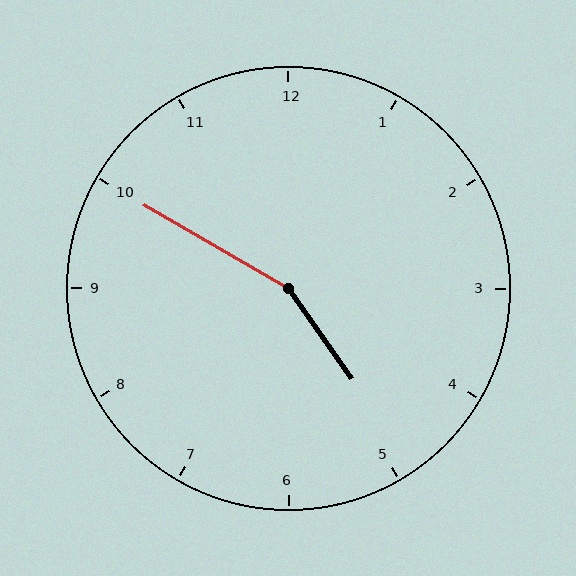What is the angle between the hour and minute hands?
Approximately 155 degrees.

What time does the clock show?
4:50.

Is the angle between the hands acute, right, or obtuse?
It is obtuse.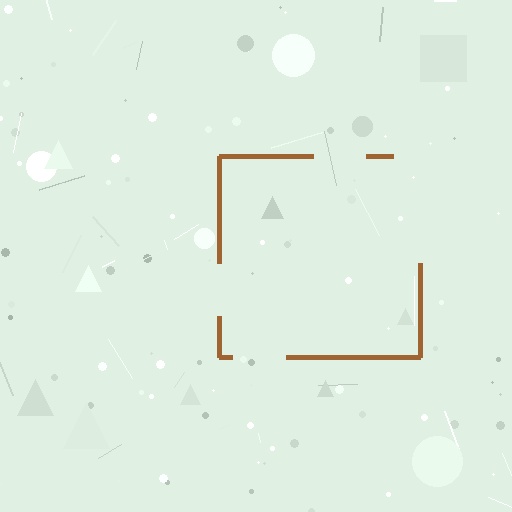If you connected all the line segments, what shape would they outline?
They would outline a square.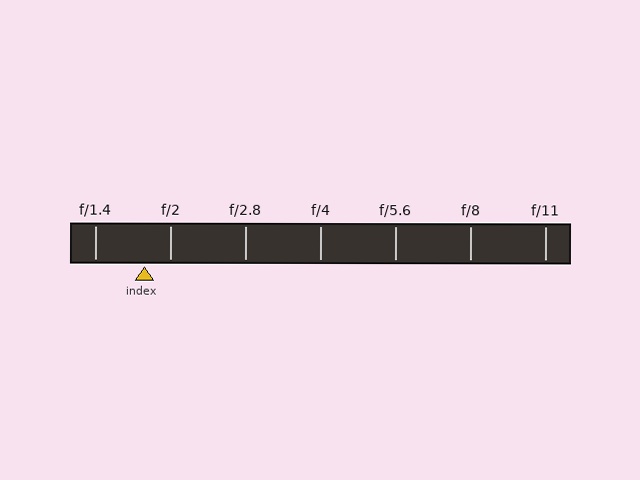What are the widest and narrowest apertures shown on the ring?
The widest aperture shown is f/1.4 and the narrowest is f/11.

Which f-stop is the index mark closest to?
The index mark is closest to f/2.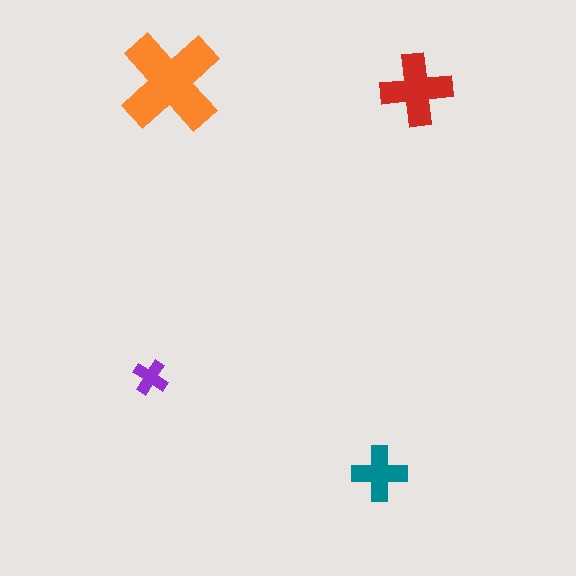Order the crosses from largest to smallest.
the orange one, the red one, the teal one, the purple one.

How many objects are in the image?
There are 4 objects in the image.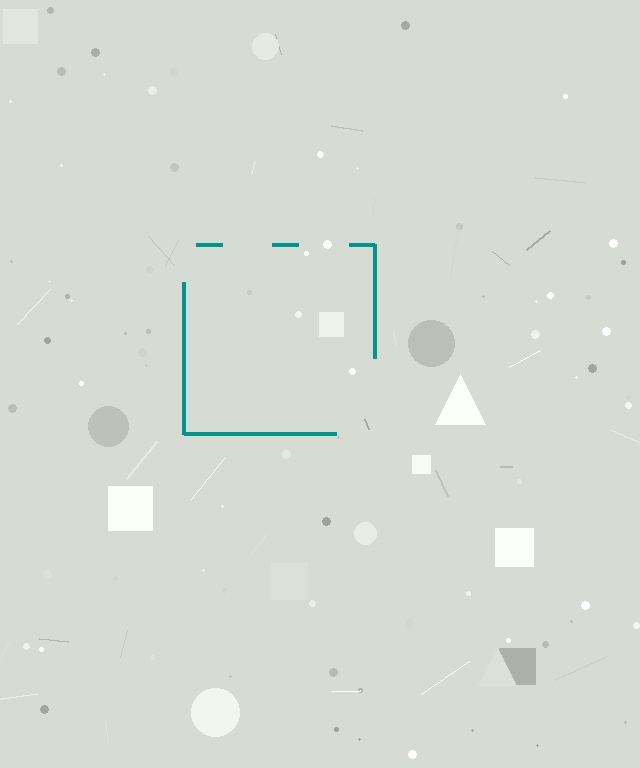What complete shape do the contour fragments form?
The contour fragments form a square.